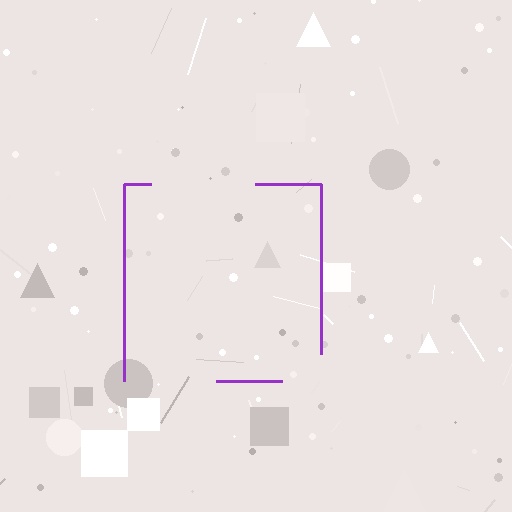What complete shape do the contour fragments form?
The contour fragments form a square.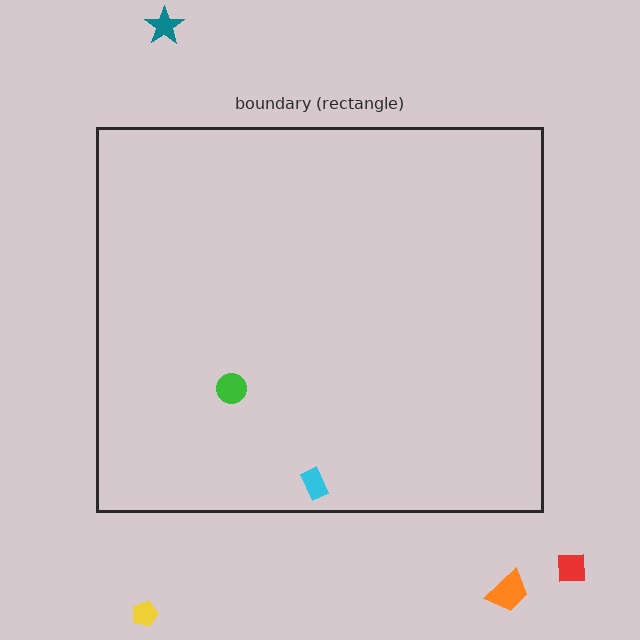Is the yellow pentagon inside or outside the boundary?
Outside.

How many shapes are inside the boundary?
2 inside, 4 outside.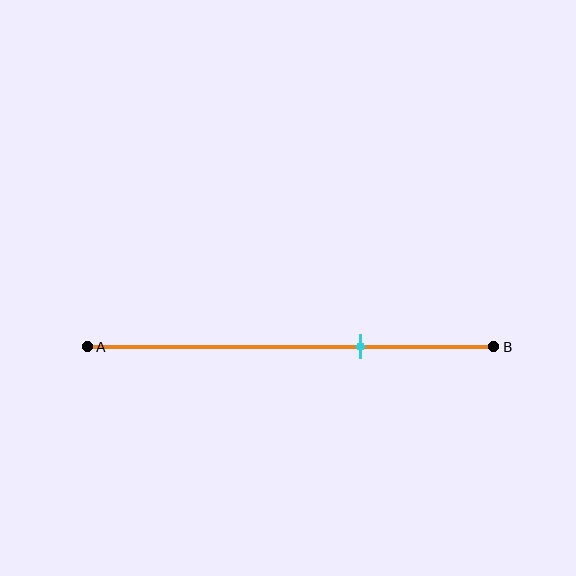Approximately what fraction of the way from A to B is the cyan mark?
The cyan mark is approximately 65% of the way from A to B.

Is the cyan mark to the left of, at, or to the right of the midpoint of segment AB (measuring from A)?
The cyan mark is to the right of the midpoint of segment AB.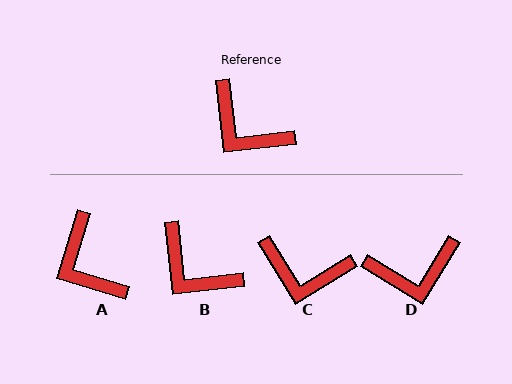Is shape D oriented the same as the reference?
No, it is off by about 52 degrees.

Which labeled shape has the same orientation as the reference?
B.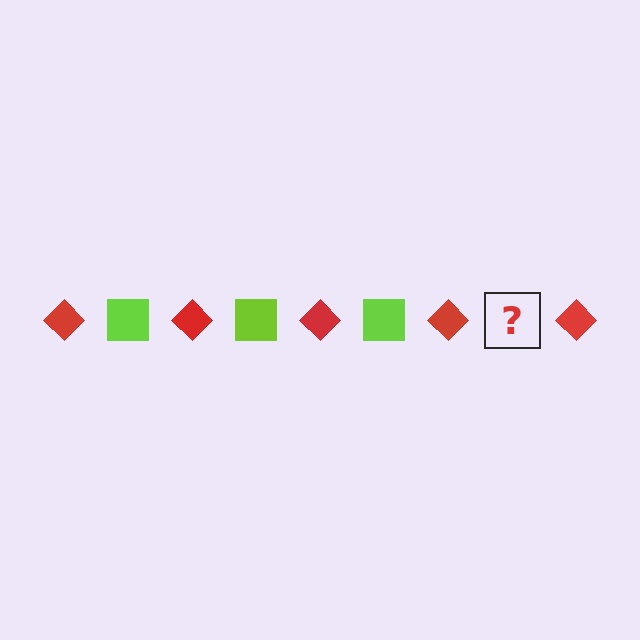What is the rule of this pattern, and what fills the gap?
The rule is that the pattern alternates between red diamond and lime square. The gap should be filled with a lime square.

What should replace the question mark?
The question mark should be replaced with a lime square.